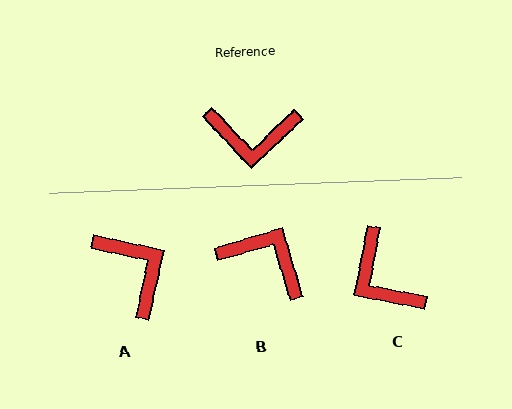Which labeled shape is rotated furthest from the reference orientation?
B, about 153 degrees away.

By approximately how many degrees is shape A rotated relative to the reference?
Approximately 124 degrees counter-clockwise.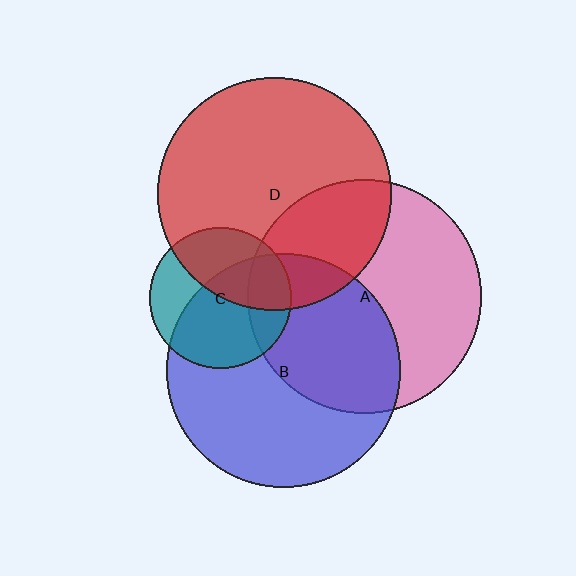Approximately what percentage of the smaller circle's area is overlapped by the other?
Approximately 60%.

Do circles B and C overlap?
Yes.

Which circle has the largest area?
Circle A (pink).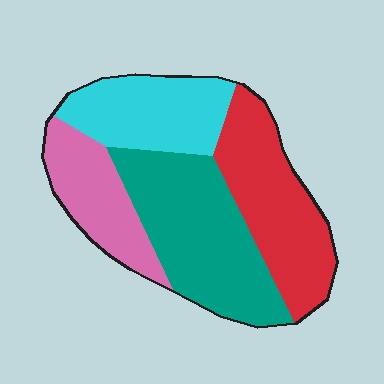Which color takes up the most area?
Teal, at roughly 35%.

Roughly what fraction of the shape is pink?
Pink covers around 20% of the shape.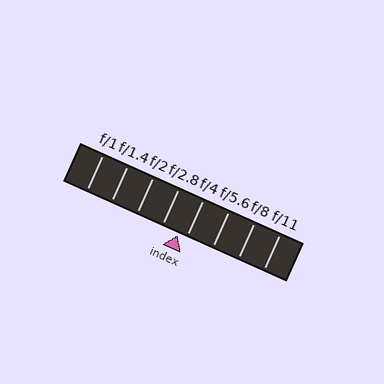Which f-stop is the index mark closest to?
The index mark is closest to f/4.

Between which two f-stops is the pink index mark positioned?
The index mark is between f/2.8 and f/4.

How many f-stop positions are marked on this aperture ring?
There are 8 f-stop positions marked.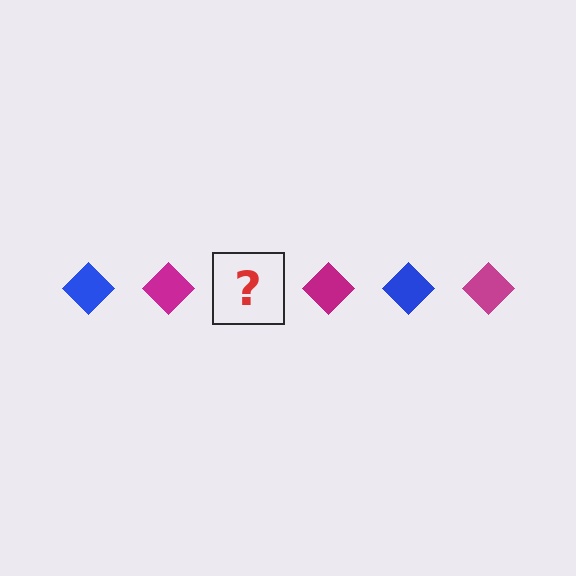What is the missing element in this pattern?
The missing element is a blue diamond.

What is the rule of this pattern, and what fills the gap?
The rule is that the pattern cycles through blue, magenta diamonds. The gap should be filled with a blue diamond.